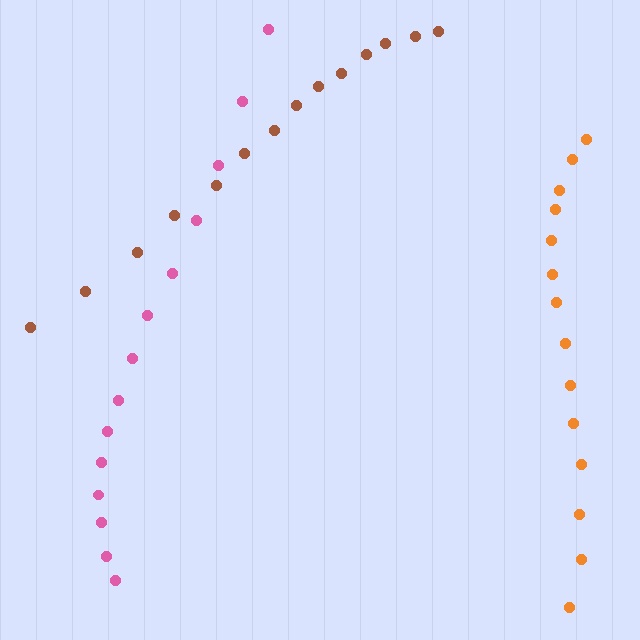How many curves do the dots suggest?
There are 3 distinct paths.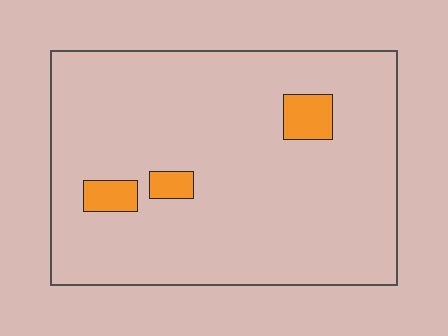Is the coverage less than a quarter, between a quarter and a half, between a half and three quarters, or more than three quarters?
Less than a quarter.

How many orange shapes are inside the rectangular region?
3.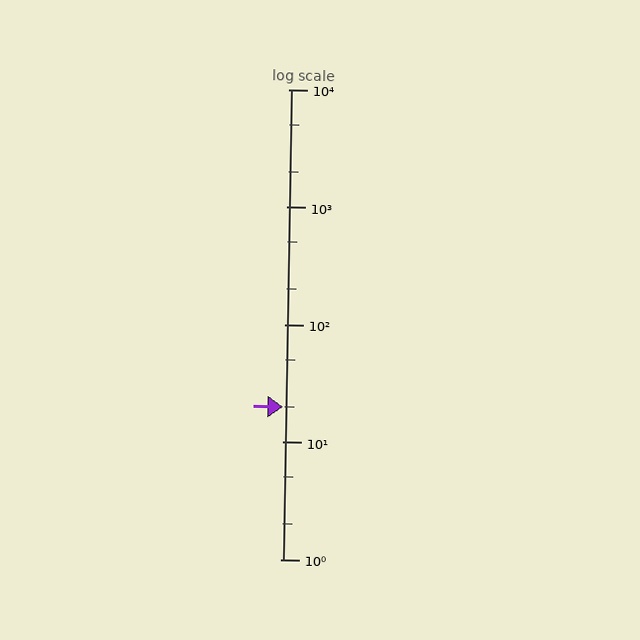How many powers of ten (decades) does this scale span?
The scale spans 4 decades, from 1 to 10000.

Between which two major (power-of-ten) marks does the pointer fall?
The pointer is between 10 and 100.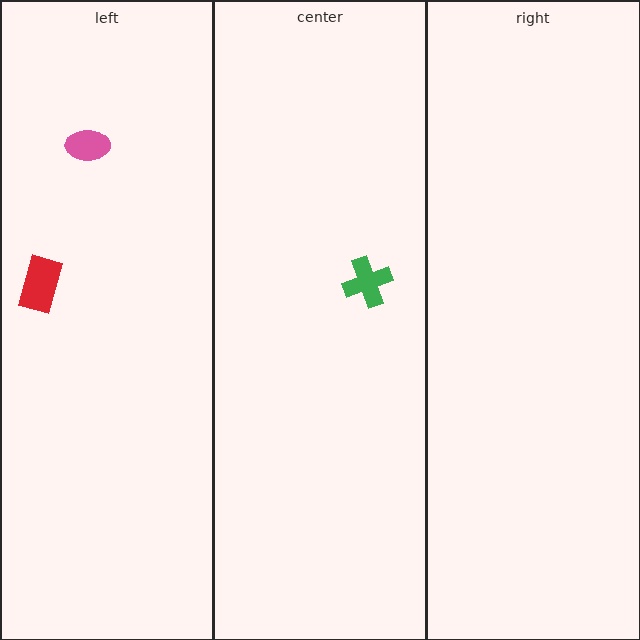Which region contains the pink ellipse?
The left region.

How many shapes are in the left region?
2.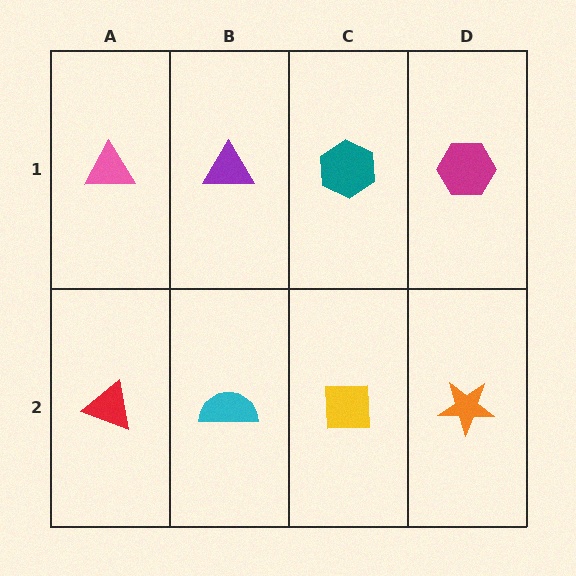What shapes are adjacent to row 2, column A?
A pink triangle (row 1, column A), a cyan semicircle (row 2, column B).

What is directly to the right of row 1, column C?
A magenta hexagon.